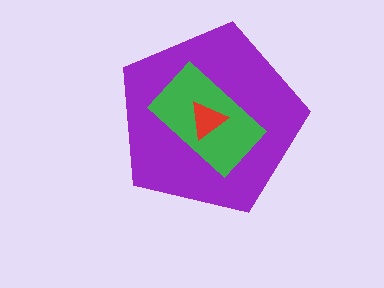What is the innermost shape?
The red triangle.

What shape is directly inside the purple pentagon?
The green rectangle.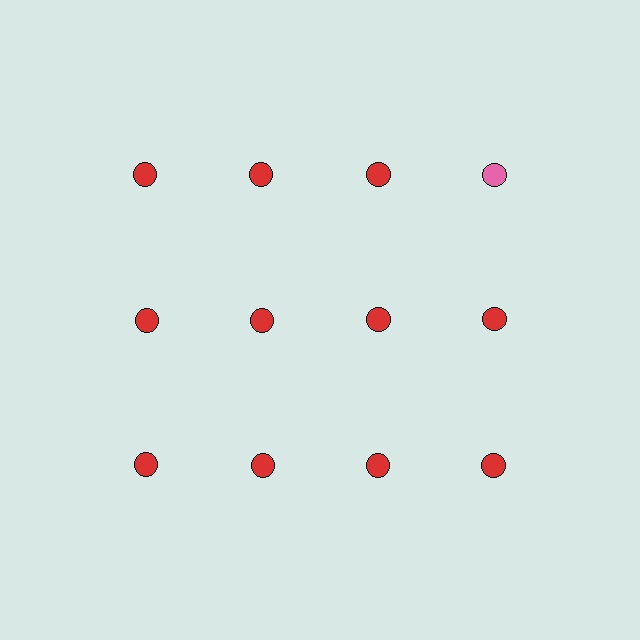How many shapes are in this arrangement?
There are 12 shapes arranged in a grid pattern.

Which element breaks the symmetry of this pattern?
The pink circle in the top row, second from right column breaks the symmetry. All other shapes are red circles.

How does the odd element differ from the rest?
It has a different color: pink instead of red.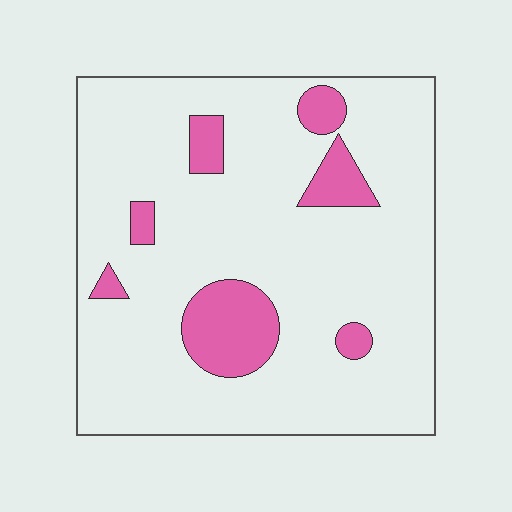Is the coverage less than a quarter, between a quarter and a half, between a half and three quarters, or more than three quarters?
Less than a quarter.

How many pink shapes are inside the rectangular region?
7.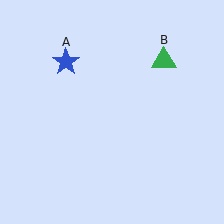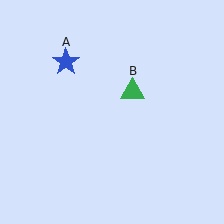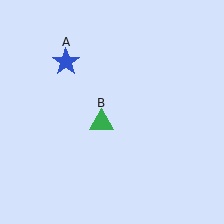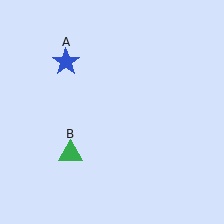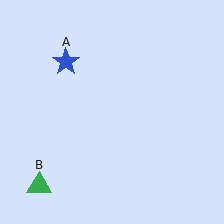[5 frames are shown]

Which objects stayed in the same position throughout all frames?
Blue star (object A) remained stationary.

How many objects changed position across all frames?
1 object changed position: green triangle (object B).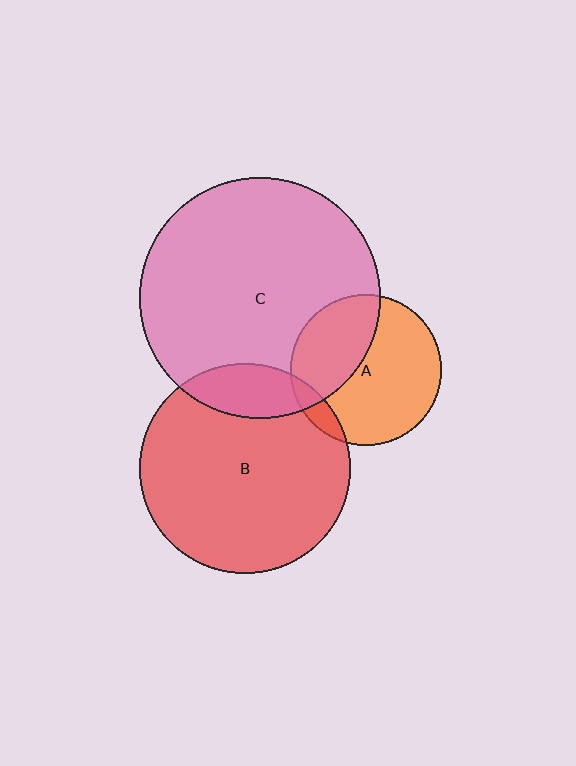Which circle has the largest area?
Circle C (pink).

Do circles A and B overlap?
Yes.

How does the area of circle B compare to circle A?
Approximately 1.9 times.